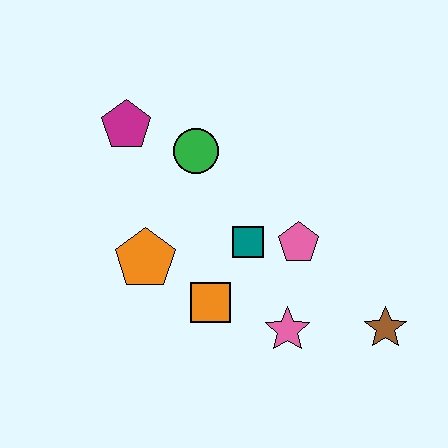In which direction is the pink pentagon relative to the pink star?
The pink pentagon is above the pink star.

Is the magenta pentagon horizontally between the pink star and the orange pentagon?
No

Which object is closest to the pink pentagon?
The teal square is closest to the pink pentagon.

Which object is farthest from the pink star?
The magenta pentagon is farthest from the pink star.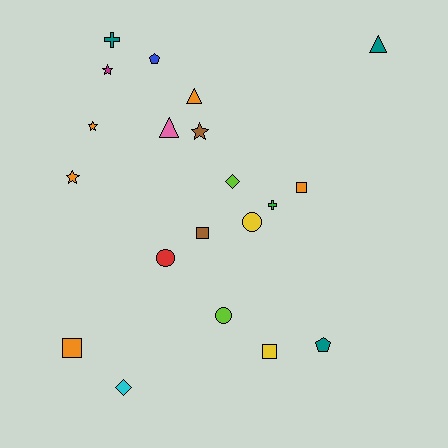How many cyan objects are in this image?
There is 1 cyan object.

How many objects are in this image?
There are 20 objects.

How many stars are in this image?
There are 4 stars.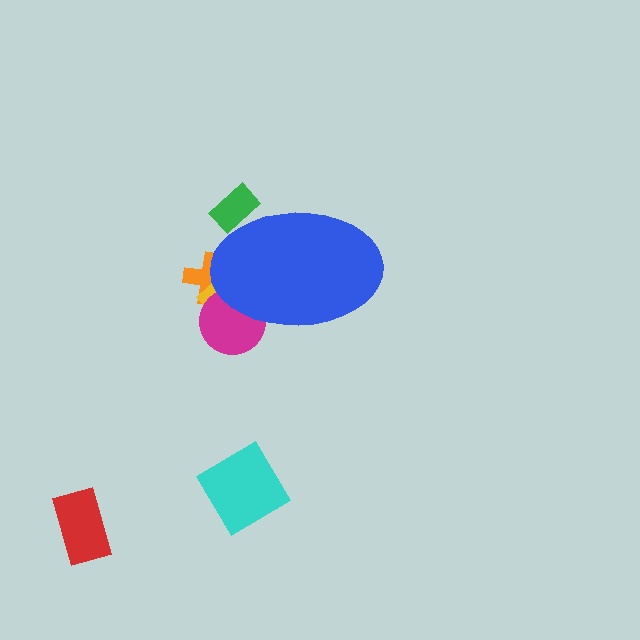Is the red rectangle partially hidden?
No, the red rectangle is fully visible.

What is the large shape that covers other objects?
A blue ellipse.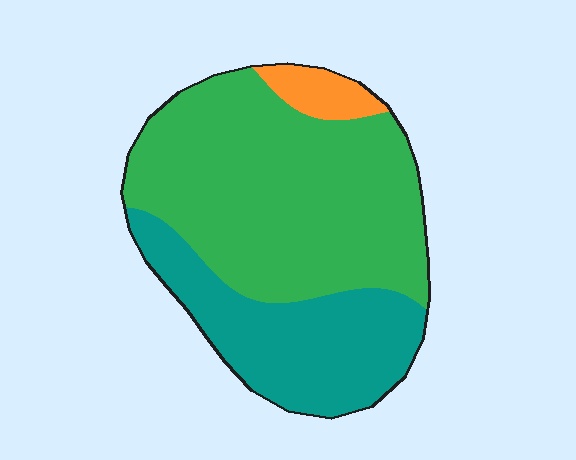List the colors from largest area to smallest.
From largest to smallest: green, teal, orange.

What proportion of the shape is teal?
Teal covers roughly 30% of the shape.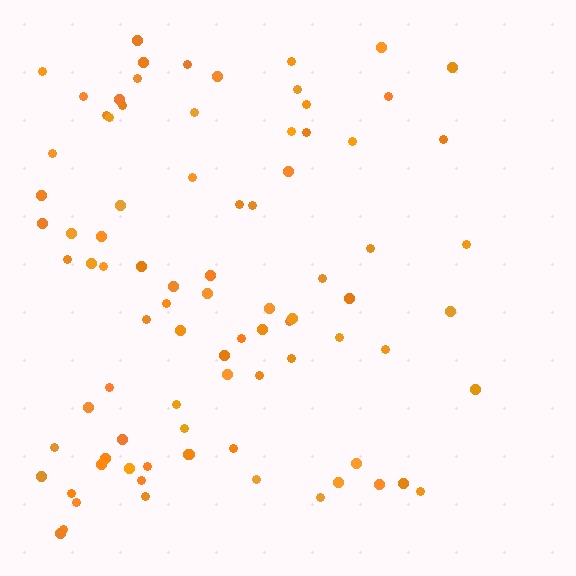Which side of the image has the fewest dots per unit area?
The right.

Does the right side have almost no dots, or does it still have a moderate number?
Still a moderate number, just noticeably fewer than the left.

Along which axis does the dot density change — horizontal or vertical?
Horizontal.